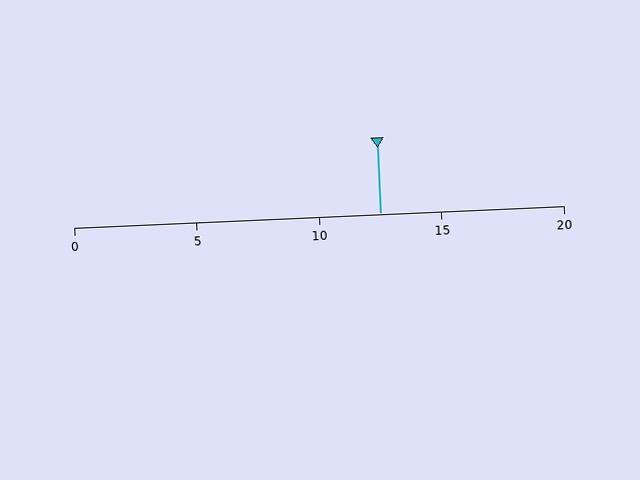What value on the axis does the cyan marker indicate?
The marker indicates approximately 12.5.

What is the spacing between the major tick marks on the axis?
The major ticks are spaced 5 apart.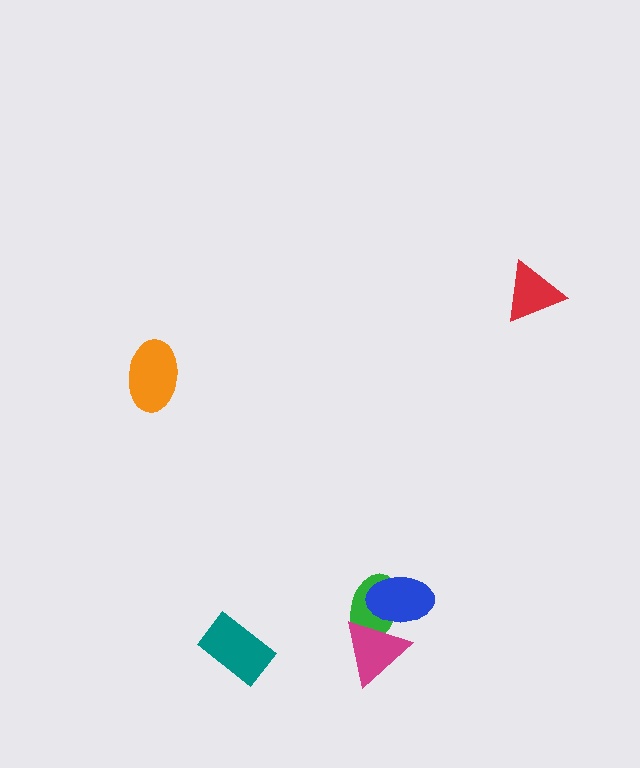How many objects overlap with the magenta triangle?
2 objects overlap with the magenta triangle.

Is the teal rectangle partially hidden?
No, no other shape covers it.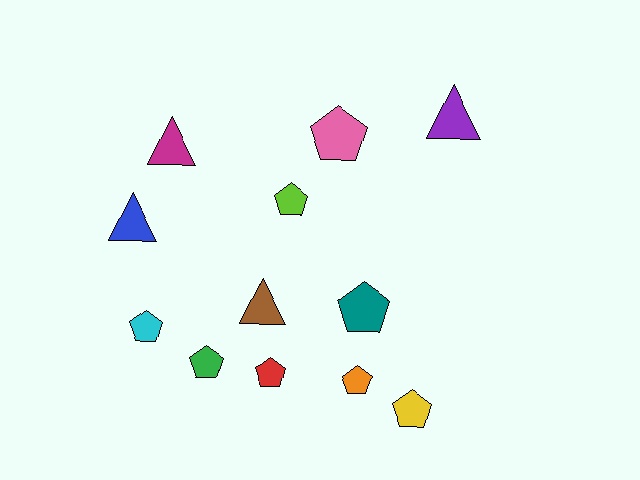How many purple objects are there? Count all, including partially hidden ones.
There is 1 purple object.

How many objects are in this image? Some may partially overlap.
There are 12 objects.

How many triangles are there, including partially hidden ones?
There are 4 triangles.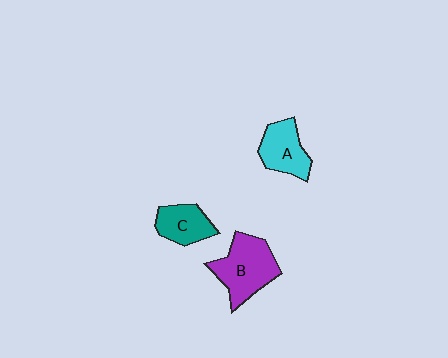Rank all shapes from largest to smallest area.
From largest to smallest: B (purple), A (cyan), C (teal).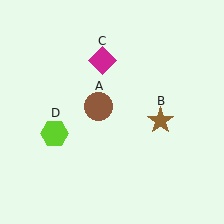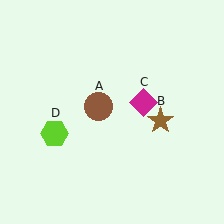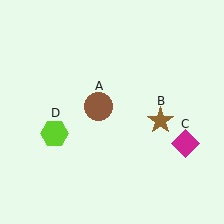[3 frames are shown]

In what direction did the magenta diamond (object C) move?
The magenta diamond (object C) moved down and to the right.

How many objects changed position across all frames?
1 object changed position: magenta diamond (object C).